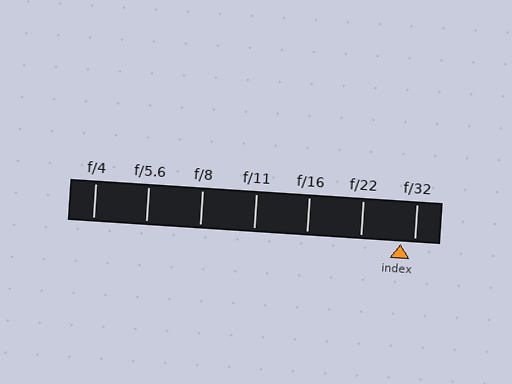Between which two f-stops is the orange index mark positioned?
The index mark is between f/22 and f/32.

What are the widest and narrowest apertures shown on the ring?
The widest aperture shown is f/4 and the narrowest is f/32.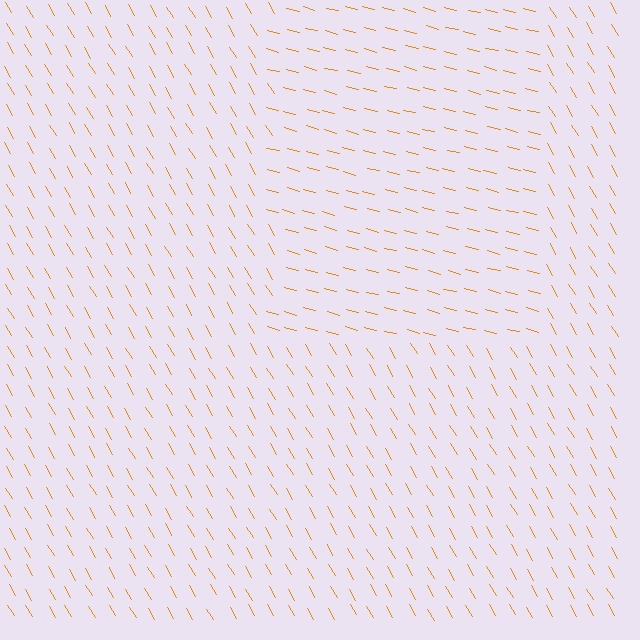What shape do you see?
I see a rectangle.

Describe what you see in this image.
The image is filled with small orange line segments. A rectangle region in the image has lines oriented differently from the surrounding lines, creating a visible texture boundary.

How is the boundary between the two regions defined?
The boundary is defined purely by a change in line orientation (approximately 45 degrees difference). All lines are the same color and thickness.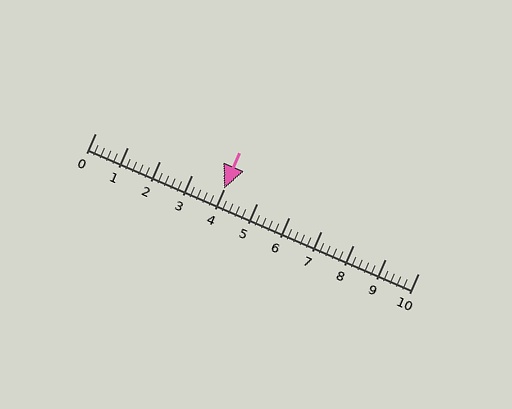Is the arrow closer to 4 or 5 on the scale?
The arrow is closer to 4.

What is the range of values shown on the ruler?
The ruler shows values from 0 to 10.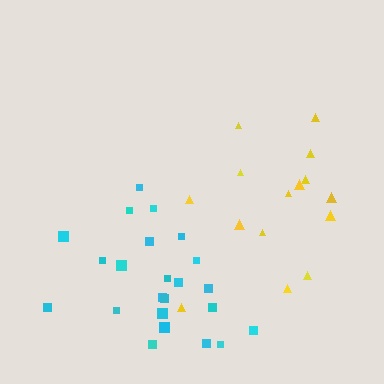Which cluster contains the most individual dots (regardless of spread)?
Cyan (23).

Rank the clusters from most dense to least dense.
cyan, yellow.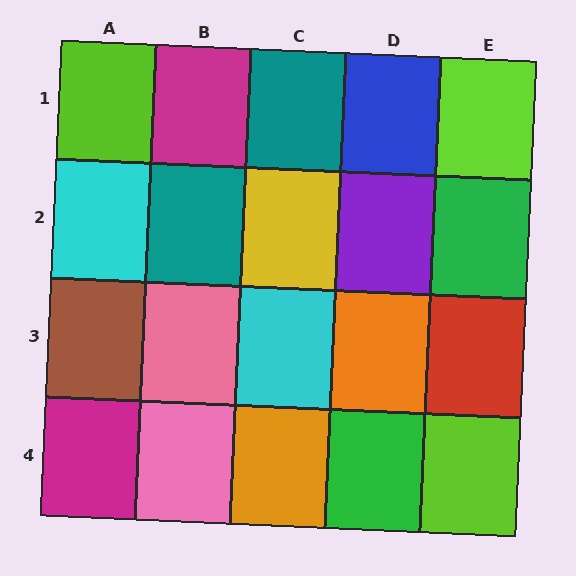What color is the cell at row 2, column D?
Purple.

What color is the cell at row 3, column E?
Red.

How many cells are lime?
3 cells are lime.